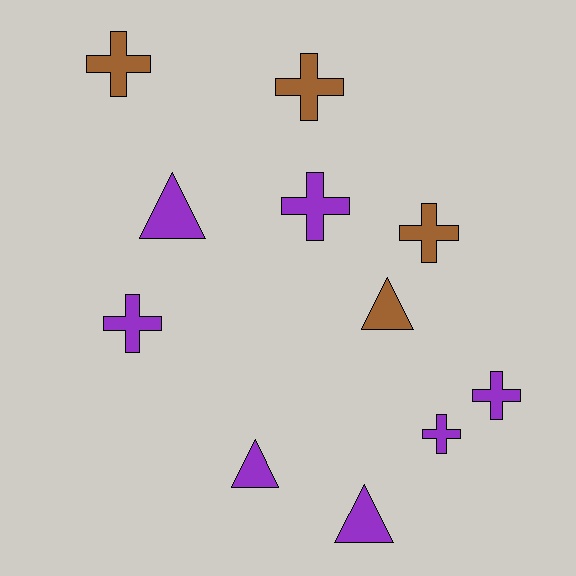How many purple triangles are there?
There are 3 purple triangles.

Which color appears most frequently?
Purple, with 7 objects.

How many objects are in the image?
There are 11 objects.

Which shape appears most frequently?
Cross, with 7 objects.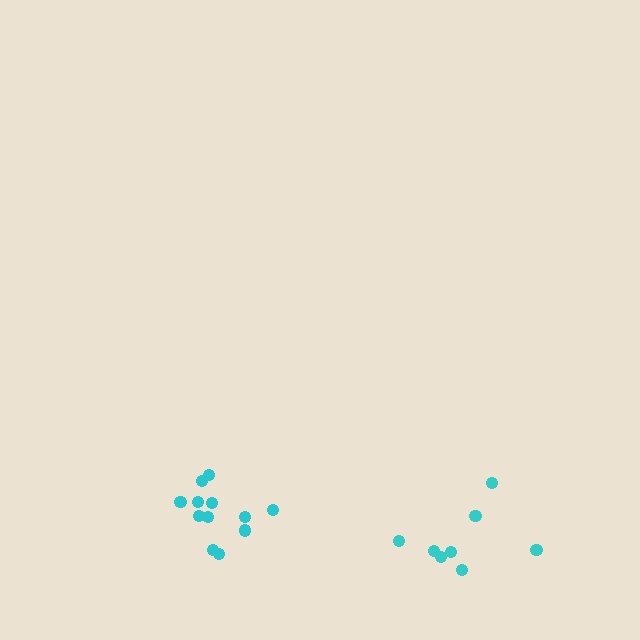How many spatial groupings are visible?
There are 2 spatial groupings.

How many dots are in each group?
Group 1: 8 dots, Group 2: 12 dots (20 total).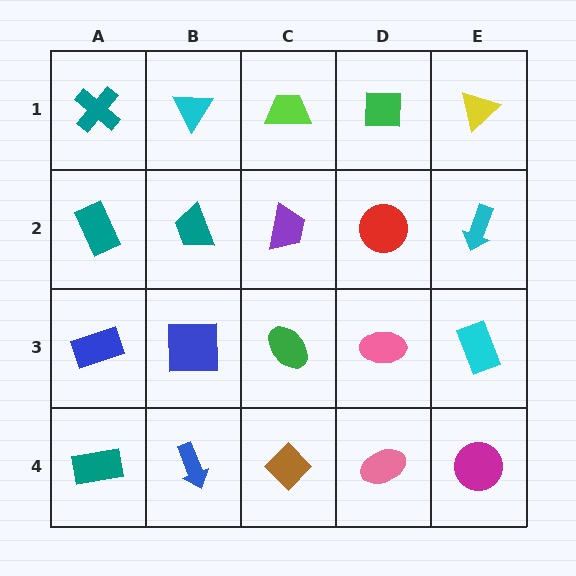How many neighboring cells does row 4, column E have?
2.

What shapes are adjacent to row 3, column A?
A teal rectangle (row 2, column A), a teal rectangle (row 4, column A), a blue square (row 3, column B).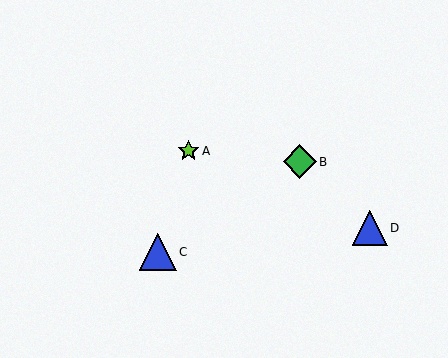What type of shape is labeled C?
Shape C is a blue triangle.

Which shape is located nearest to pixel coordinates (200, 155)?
The lime star (labeled A) at (188, 151) is nearest to that location.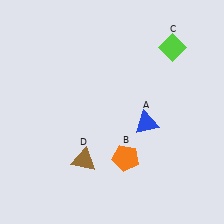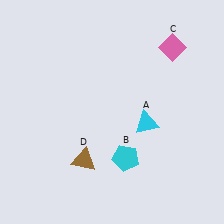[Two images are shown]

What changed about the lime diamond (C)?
In Image 1, C is lime. In Image 2, it changed to pink.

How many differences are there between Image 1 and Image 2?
There are 3 differences between the two images.